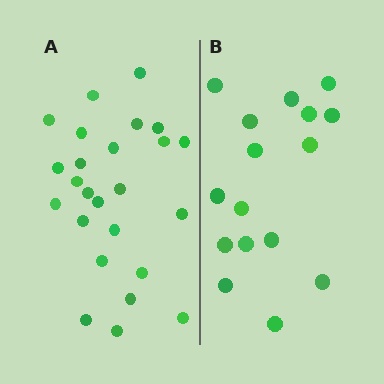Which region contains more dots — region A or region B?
Region A (the left region) has more dots.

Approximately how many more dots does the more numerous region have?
Region A has roughly 8 or so more dots than region B.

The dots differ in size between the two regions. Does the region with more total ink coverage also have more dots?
No. Region B has more total ink coverage because its dots are larger, but region A actually contains more individual dots. Total area can be misleading — the number of items is what matters here.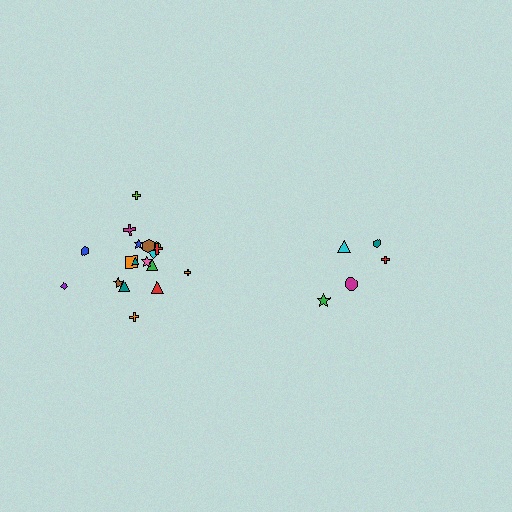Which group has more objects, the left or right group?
The left group.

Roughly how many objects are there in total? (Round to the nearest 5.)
Roughly 25 objects in total.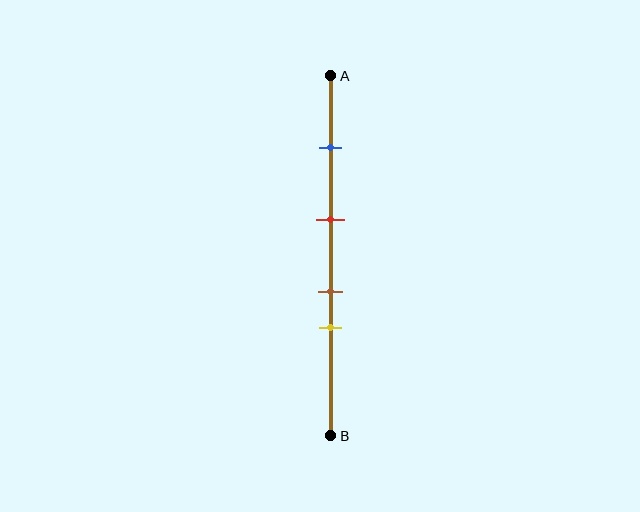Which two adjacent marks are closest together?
The brown and yellow marks are the closest adjacent pair.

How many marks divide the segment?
There are 4 marks dividing the segment.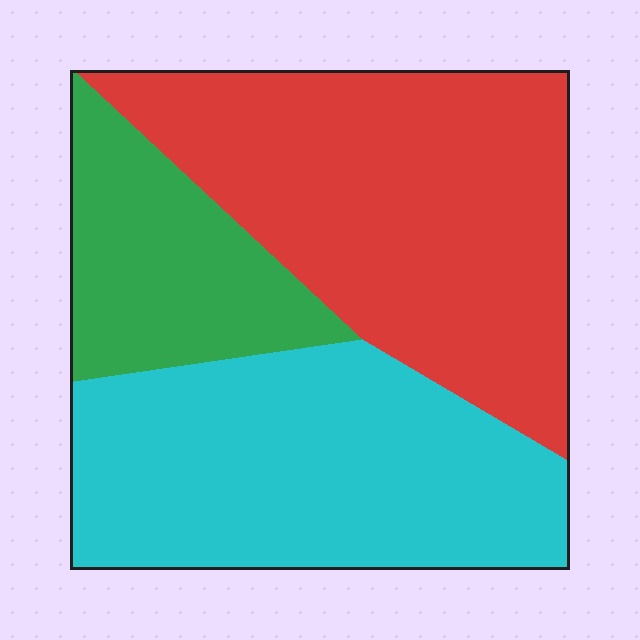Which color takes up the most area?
Red, at roughly 45%.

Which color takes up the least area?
Green, at roughly 20%.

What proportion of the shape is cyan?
Cyan covers about 40% of the shape.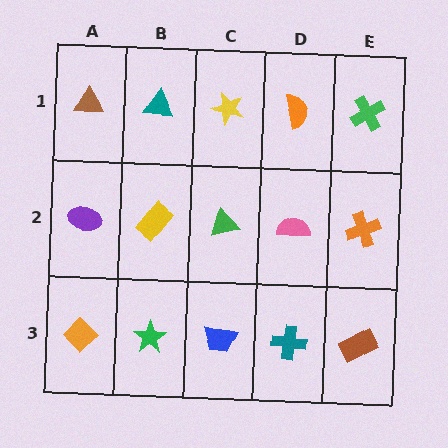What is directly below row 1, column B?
A yellow rectangle.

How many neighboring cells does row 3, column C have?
3.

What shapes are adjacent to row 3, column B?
A yellow rectangle (row 2, column B), an orange diamond (row 3, column A), a blue trapezoid (row 3, column C).